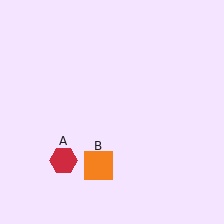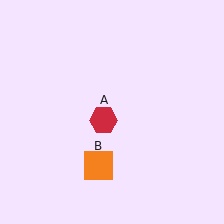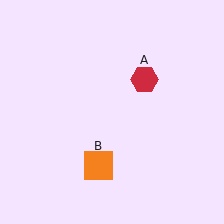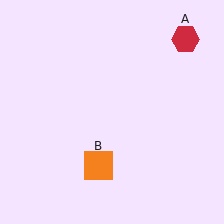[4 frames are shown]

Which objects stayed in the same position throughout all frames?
Orange square (object B) remained stationary.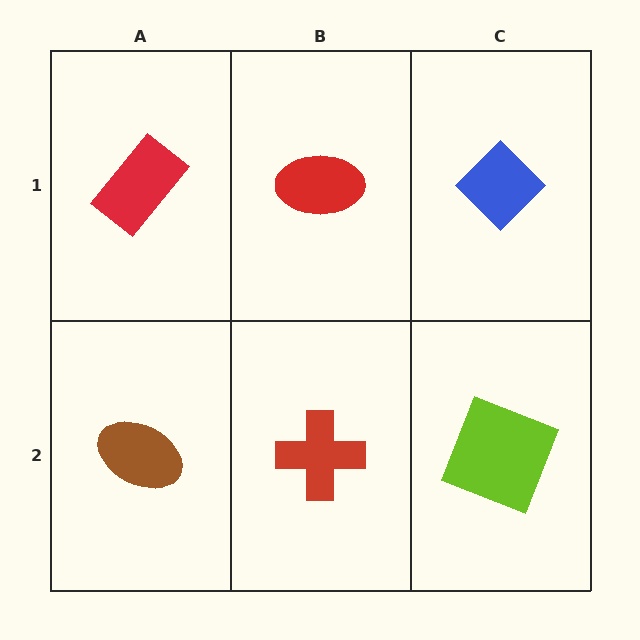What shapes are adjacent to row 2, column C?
A blue diamond (row 1, column C), a red cross (row 2, column B).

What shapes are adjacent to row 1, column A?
A brown ellipse (row 2, column A), a red ellipse (row 1, column B).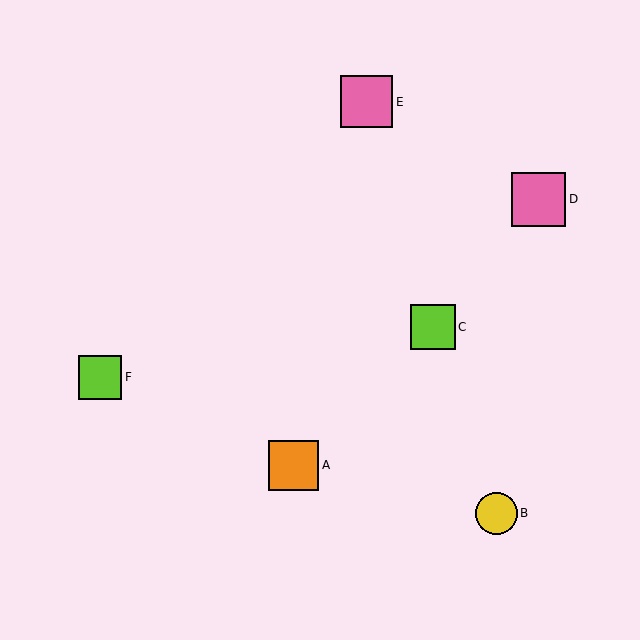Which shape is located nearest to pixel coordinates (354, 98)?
The pink square (labeled E) at (366, 102) is nearest to that location.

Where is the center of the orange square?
The center of the orange square is at (294, 465).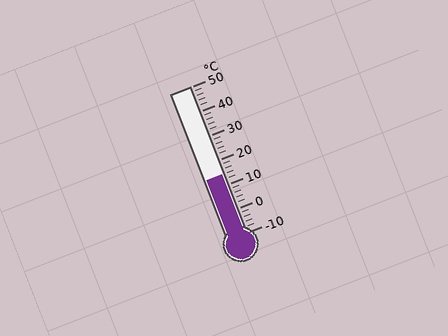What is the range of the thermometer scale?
The thermometer scale ranges from -10°C to 50°C.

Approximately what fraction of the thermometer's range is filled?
The thermometer is filled to approximately 40% of its range.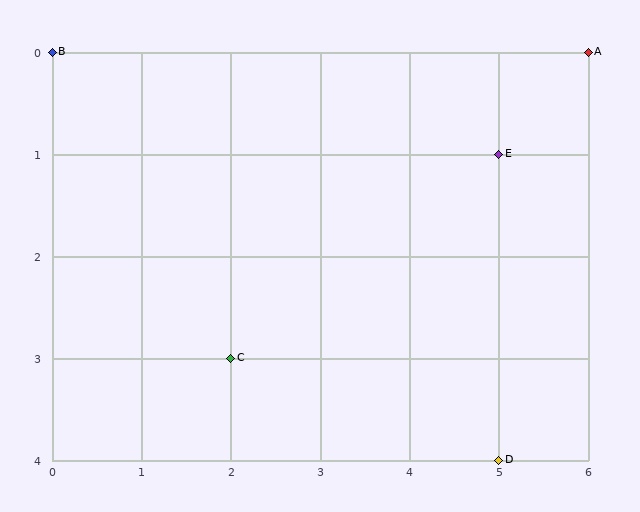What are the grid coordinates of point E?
Point E is at grid coordinates (5, 1).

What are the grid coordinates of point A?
Point A is at grid coordinates (6, 0).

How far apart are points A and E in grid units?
Points A and E are 1 column and 1 row apart (about 1.4 grid units diagonally).